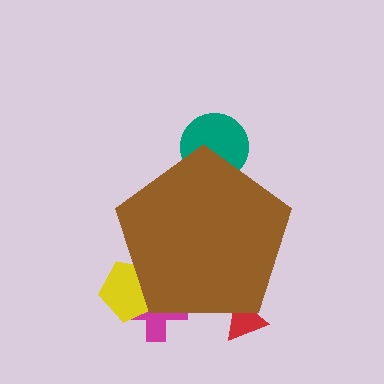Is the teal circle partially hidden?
Yes, the teal circle is partially hidden behind the brown pentagon.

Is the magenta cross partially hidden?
Yes, the magenta cross is partially hidden behind the brown pentagon.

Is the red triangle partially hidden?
Yes, the red triangle is partially hidden behind the brown pentagon.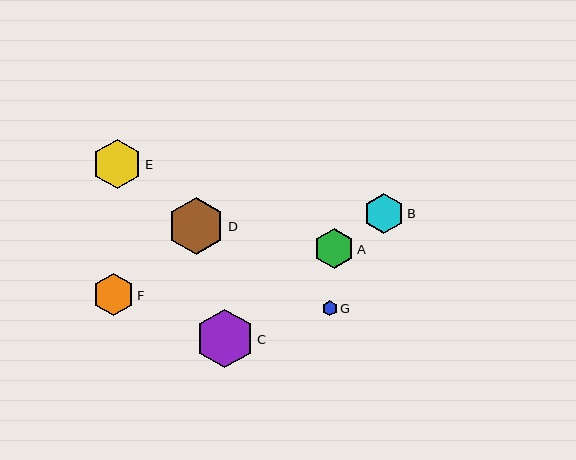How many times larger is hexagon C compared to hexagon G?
Hexagon C is approximately 3.8 times the size of hexagon G.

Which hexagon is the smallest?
Hexagon G is the smallest with a size of approximately 15 pixels.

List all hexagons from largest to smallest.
From largest to smallest: C, D, E, F, A, B, G.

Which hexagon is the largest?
Hexagon C is the largest with a size of approximately 58 pixels.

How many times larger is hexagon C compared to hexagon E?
Hexagon C is approximately 1.2 times the size of hexagon E.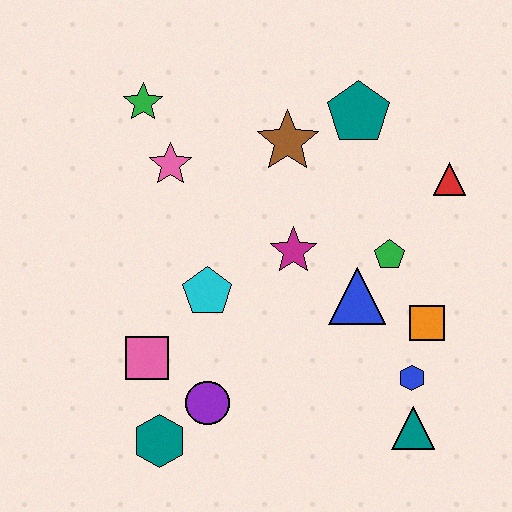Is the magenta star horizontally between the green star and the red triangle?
Yes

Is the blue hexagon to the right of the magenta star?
Yes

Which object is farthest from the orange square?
The green star is farthest from the orange square.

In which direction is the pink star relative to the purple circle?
The pink star is above the purple circle.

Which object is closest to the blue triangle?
The green pentagon is closest to the blue triangle.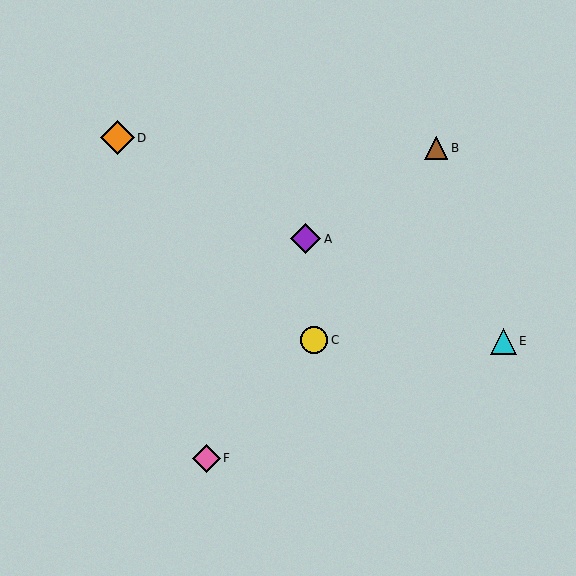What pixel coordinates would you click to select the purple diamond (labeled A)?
Click at (306, 239) to select the purple diamond A.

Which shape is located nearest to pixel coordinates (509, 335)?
The cyan triangle (labeled E) at (503, 341) is nearest to that location.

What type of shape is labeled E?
Shape E is a cyan triangle.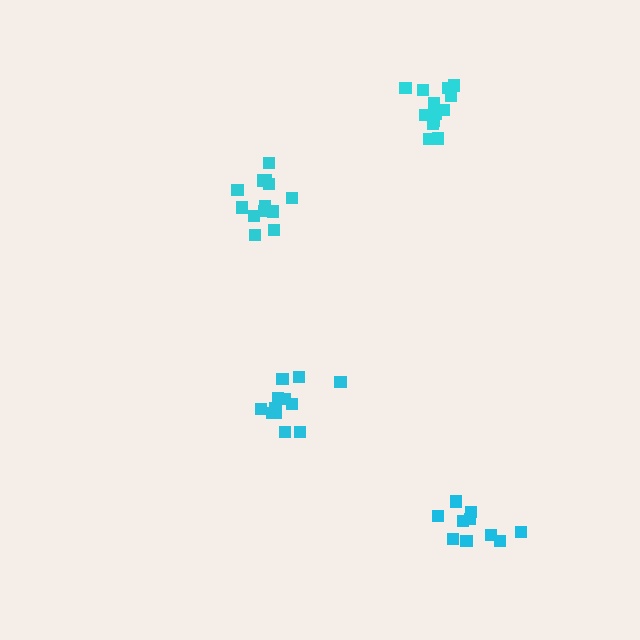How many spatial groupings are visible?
There are 4 spatial groupings.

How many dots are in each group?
Group 1: 12 dots, Group 2: 10 dots, Group 3: 13 dots, Group 4: 13 dots (48 total).